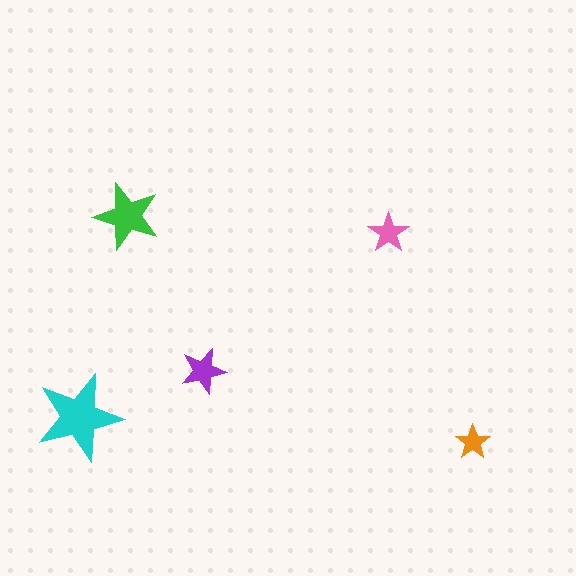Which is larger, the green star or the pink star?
The green one.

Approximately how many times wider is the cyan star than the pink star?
About 2 times wider.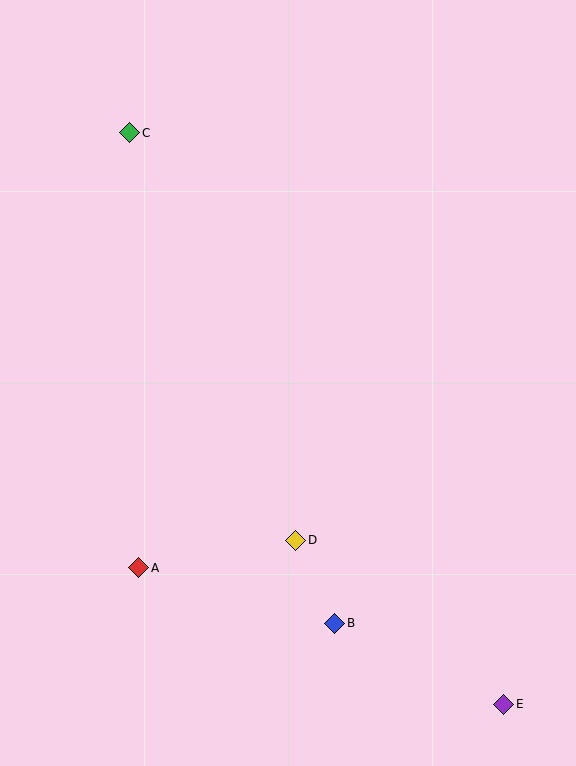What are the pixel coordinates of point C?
Point C is at (130, 133).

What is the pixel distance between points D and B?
The distance between D and B is 91 pixels.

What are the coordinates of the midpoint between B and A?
The midpoint between B and A is at (237, 595).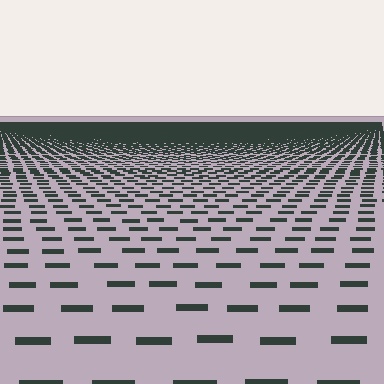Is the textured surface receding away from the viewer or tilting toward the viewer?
The surface is receding away from the viewer. Texture elements get smaller and denser toward the top.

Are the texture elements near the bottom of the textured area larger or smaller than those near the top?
Larger. Near the bottom, elements are closer to the viewer and appear at a bigger on-screen size.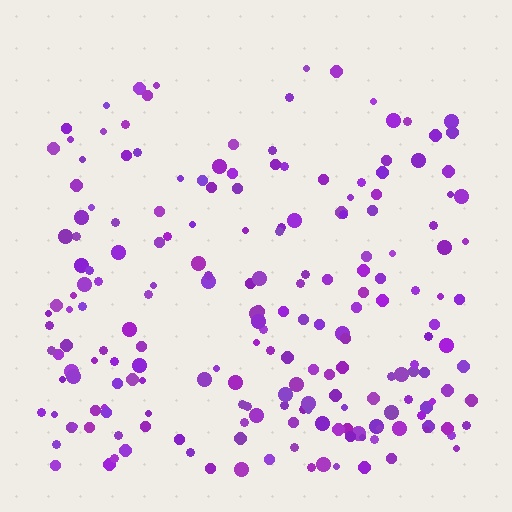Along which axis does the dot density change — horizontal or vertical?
Vertical.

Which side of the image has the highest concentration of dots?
The bottom.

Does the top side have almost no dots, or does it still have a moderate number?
Still a moderate number, just noticeably fewer than the bottom.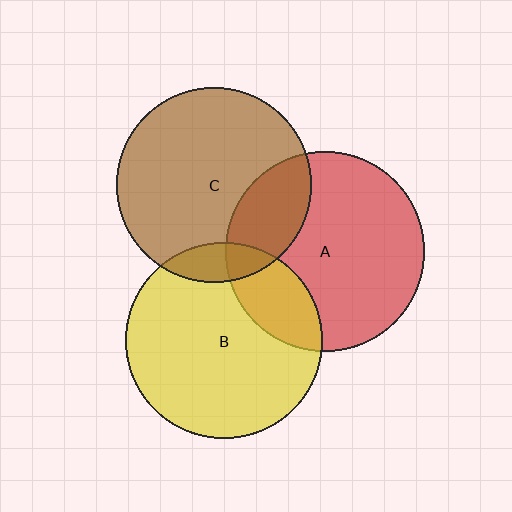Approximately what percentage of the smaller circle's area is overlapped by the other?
Approximately 10%.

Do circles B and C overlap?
Yes.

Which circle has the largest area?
Circle A (red).